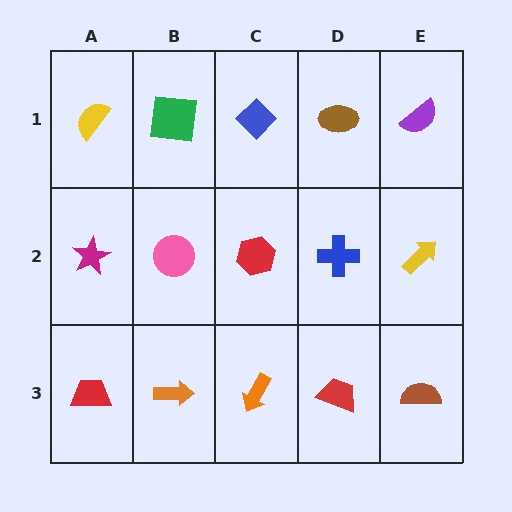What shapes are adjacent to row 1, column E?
A yellow arrow (row 2, column E), a brown ellipse (row 1, column D).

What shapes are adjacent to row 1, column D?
A blue cross (row 2, column D), a blue diamond (row 1, column C), a purple semicircle (row 1, column E).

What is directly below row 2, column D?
A red trapezoid.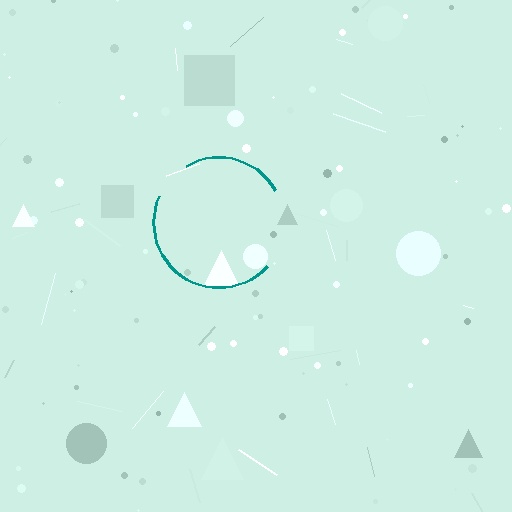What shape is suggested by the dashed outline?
The dashed outline suggests a circle.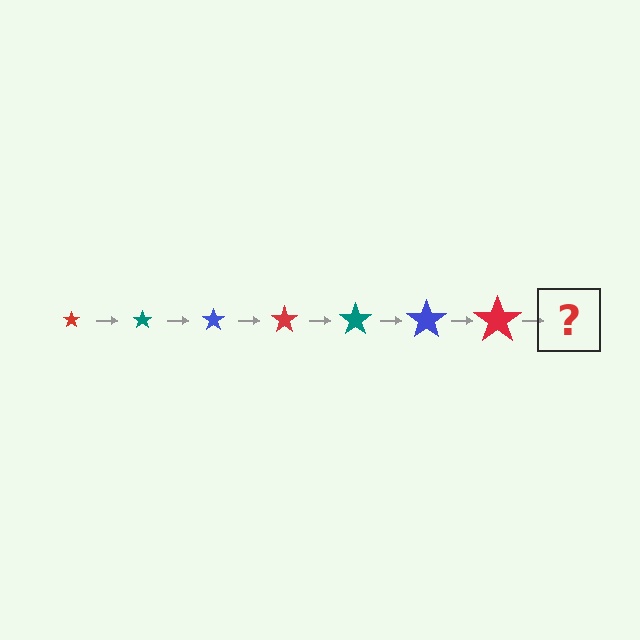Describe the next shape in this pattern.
It should be a teal star, larger than the previous one.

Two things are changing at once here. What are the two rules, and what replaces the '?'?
The two rules are that the star grows larger each step and the color cycles through red, teal, and blue. The '?' should be a teal star, larger than the previous one.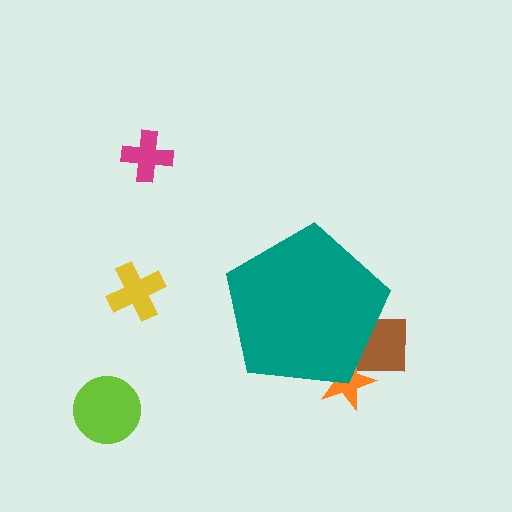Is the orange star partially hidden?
Yes, the orange star is partially hidden behind the teal pentagon.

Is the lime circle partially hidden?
No, the lime circle is fully visible.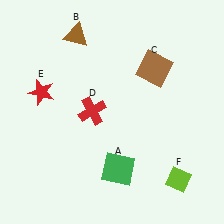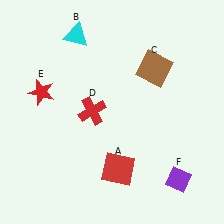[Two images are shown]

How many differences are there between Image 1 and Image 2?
There are 3 differences between the two images.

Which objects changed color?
A changed from green to red. B changed from brown to cyan. F changed from lime to purple.